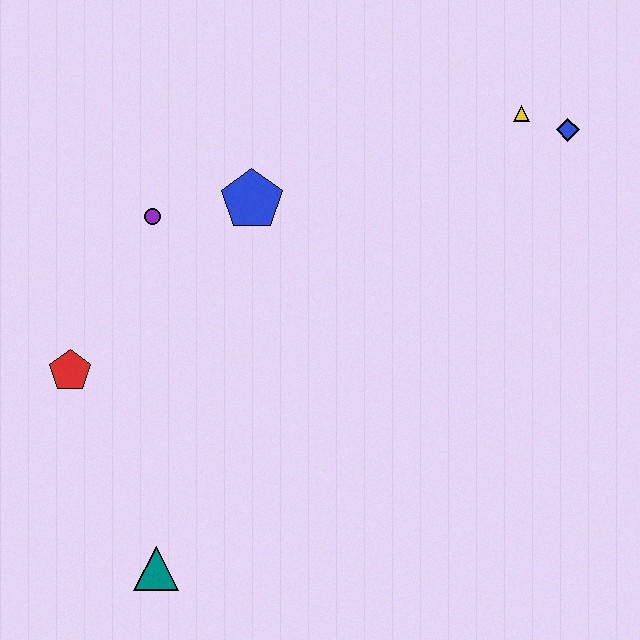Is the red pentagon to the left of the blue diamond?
Yes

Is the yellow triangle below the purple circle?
No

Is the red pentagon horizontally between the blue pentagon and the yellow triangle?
No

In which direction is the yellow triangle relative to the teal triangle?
The yellow triangle is above the teal triangle.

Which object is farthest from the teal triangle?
The blue diamond is farthest from the teal triangle.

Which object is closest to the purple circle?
The blue pentagon is closest to the purple circle.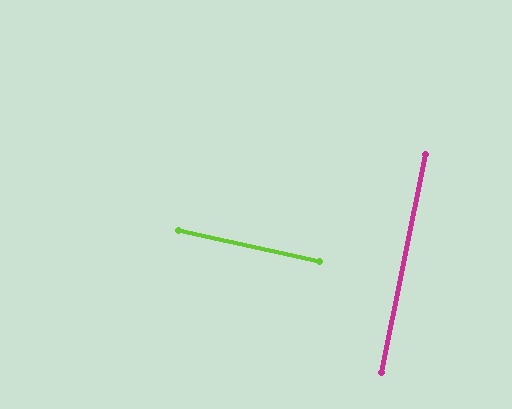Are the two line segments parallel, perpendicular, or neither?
Perpendicular — they meet at approximately 89°.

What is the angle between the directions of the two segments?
Approximately 89 degrees.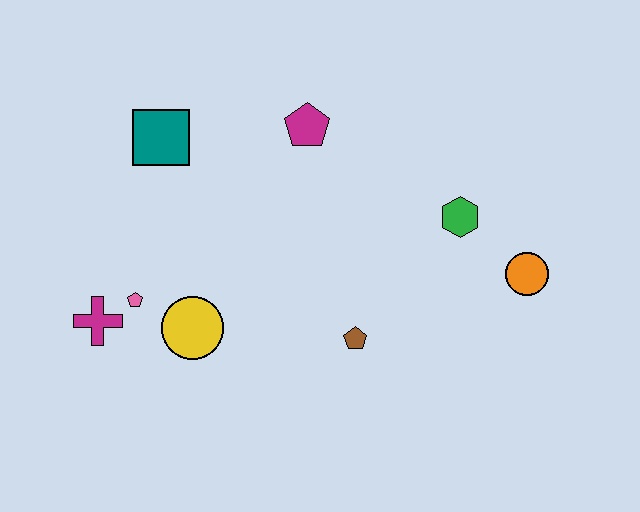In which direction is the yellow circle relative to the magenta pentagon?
The yellow circle is below the magenta pentagon.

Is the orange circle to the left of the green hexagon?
No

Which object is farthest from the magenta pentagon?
The magenta cross is farthest from the magenta pentagon.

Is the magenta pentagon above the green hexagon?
Yes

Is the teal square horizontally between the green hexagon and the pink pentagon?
Yes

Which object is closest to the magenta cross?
The pink pentagon is closest to the magenta cross.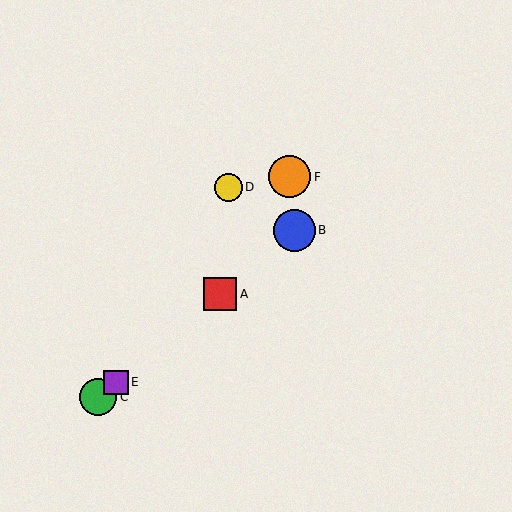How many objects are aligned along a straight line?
4 objects (A, B, C, E) are aligned along a straight line.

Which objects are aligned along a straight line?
Objects A, B, C, E are aligned along a straight line.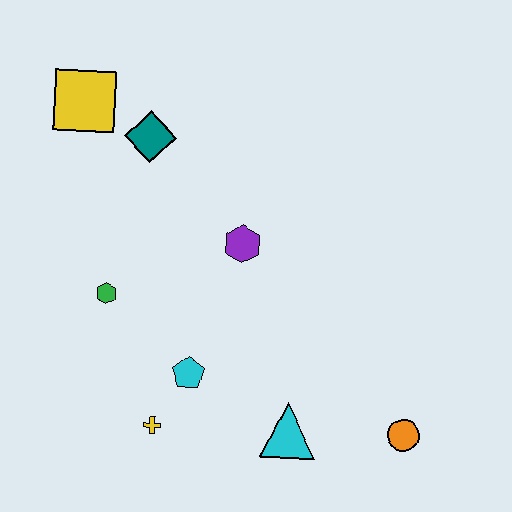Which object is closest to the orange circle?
The cyan triangle is closest to the orange circle.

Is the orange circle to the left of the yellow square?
No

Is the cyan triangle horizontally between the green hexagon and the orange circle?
Yes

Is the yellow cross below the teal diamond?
Yes